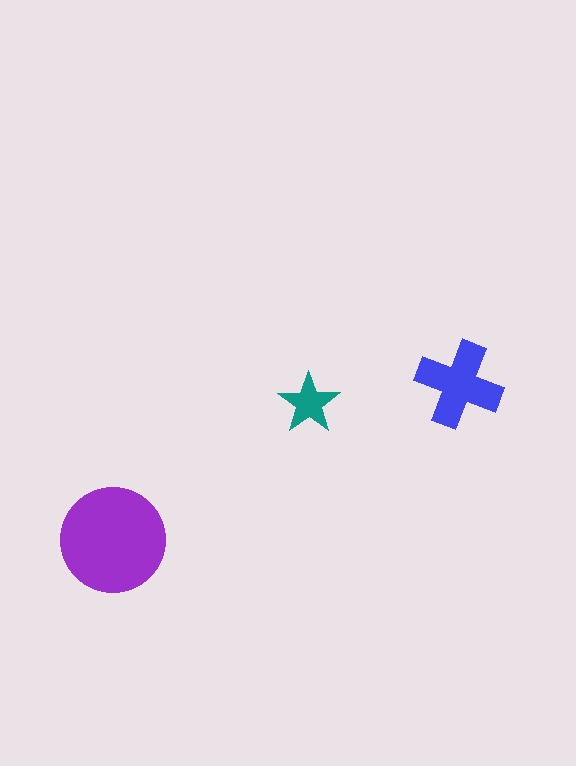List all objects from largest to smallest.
The purple circle, the blue cross, the teal star.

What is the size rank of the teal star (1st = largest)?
3rd.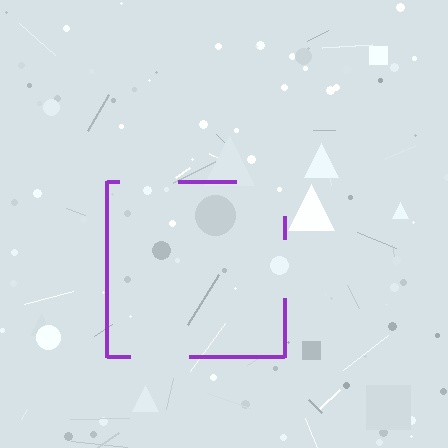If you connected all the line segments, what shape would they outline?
They would outline a square.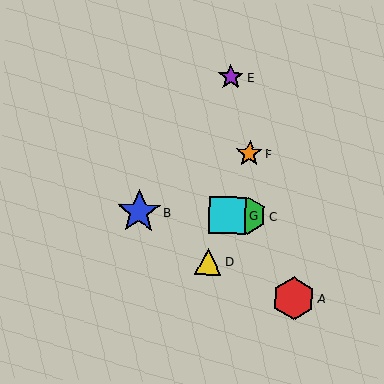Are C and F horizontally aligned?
No, C is at y≈216 and F is at y≈153.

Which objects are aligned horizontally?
Objects B, C, G are aligned horizontally.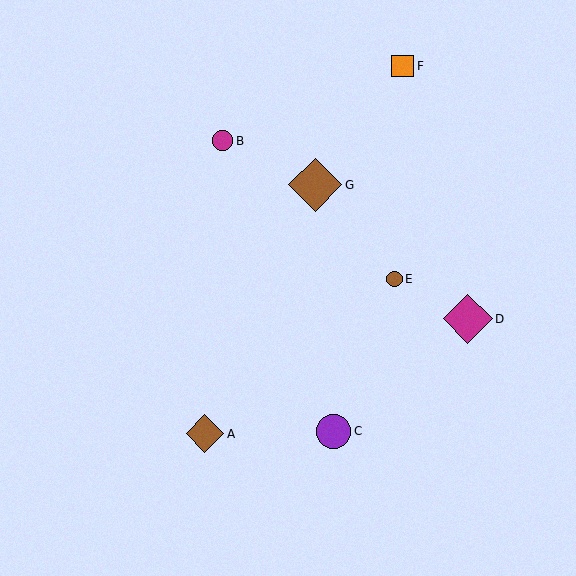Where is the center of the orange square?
The center of the orange square is at (403, 66).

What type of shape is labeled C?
Shape C is a purple circle.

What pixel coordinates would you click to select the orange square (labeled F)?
Click at (403, 66) to select the orange square F.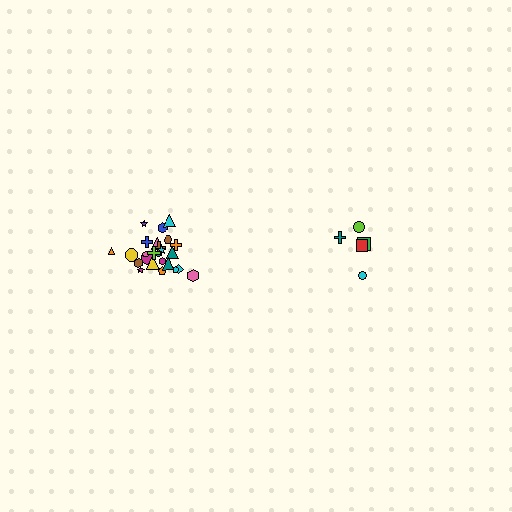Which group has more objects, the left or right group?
The left group.